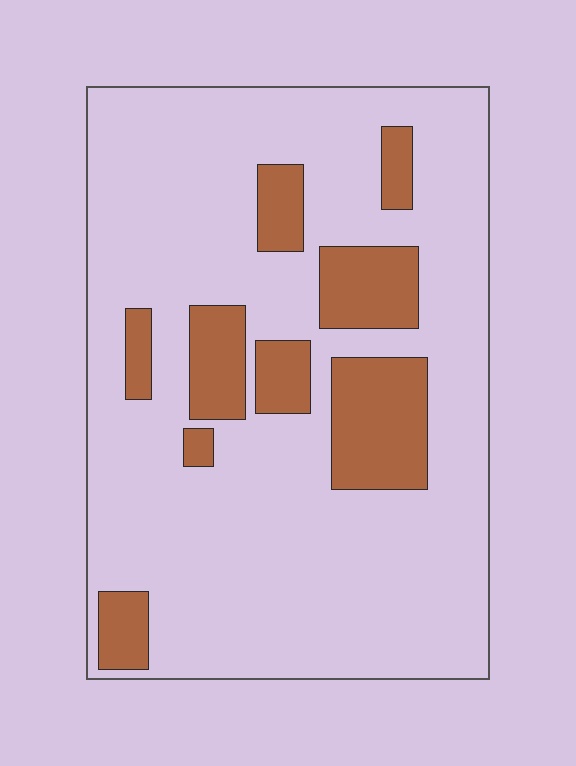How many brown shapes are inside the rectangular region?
9.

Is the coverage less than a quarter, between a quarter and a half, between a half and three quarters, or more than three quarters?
Less than a quarter.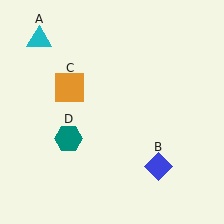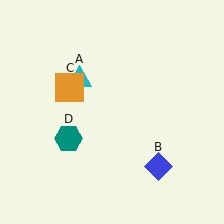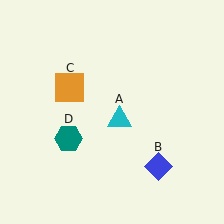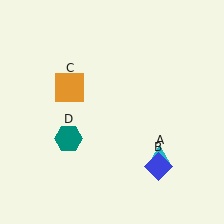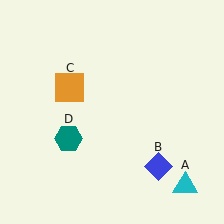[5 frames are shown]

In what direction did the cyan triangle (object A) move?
The cyan triangle (object A) moved down and to the right.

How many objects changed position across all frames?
1 object changed position: cyan triangle (object A).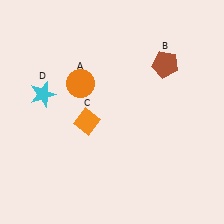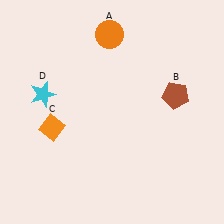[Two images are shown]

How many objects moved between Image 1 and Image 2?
3 objects moved between the two images.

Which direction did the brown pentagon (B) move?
The brown pentagon (B) moved down.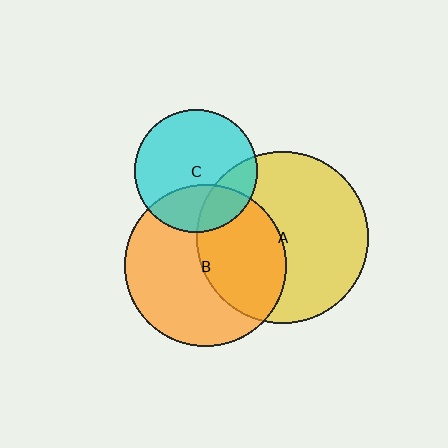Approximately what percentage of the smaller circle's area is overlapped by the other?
Approximately 30%.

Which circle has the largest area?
Circle A (yellow).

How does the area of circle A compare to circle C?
Approximately 1.9 times.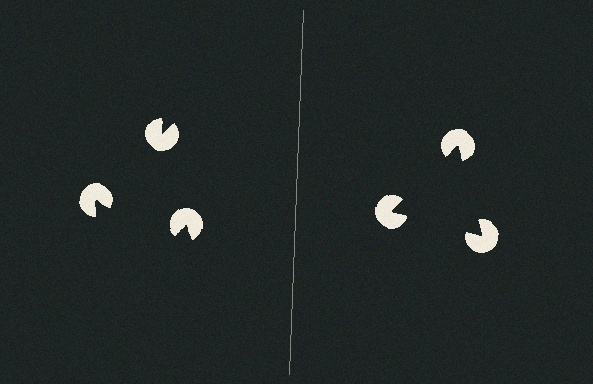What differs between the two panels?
The pac-man discs are positioned identically on both sides; only the wedge orientations differ. On the right they align to a triangle; on the left they are misaligned.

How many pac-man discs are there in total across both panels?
6 — 3 on each side.